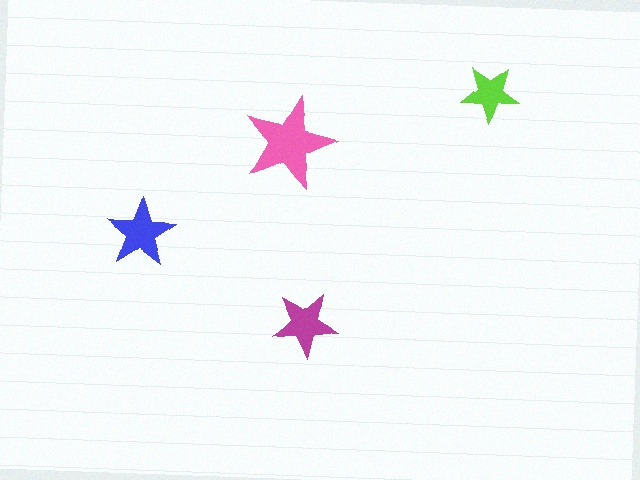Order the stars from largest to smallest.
the pink one, the blue one, the magenta one, the lime one.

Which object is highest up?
The lime star is topmost.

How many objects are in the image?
There are 4 objects in the image.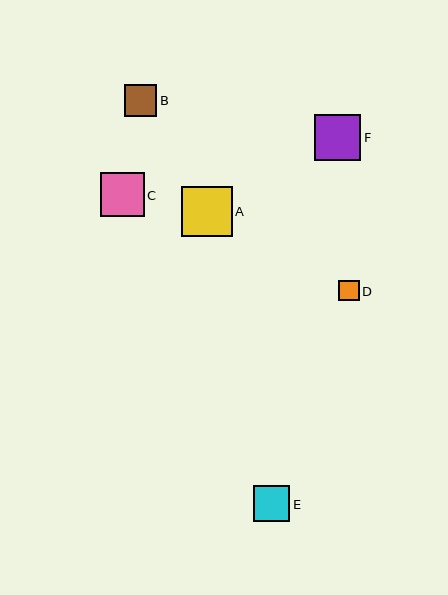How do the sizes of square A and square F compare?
Square A and square F are approximately the same size.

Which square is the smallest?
Square D is the smallest with a size of approximately 20 pixels.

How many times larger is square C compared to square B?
Square C is approximately 1.3 times the size of square B.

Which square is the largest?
Square A is the largest with a size of approximately 50 pixels.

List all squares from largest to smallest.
From largest to smallest: A, F, C, E, B, D.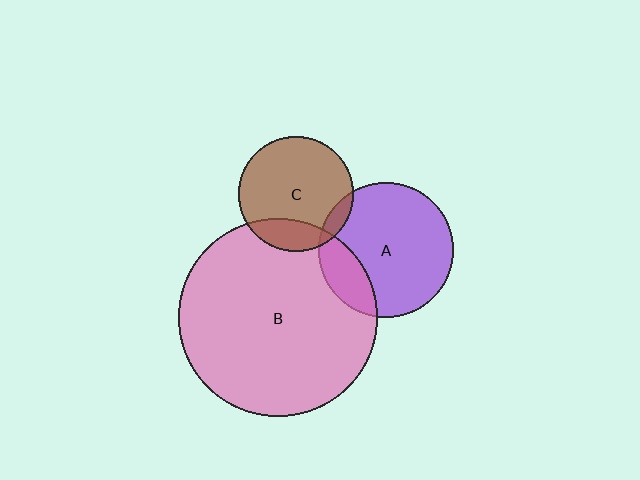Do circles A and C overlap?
Yes.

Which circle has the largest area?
Circle B (pink).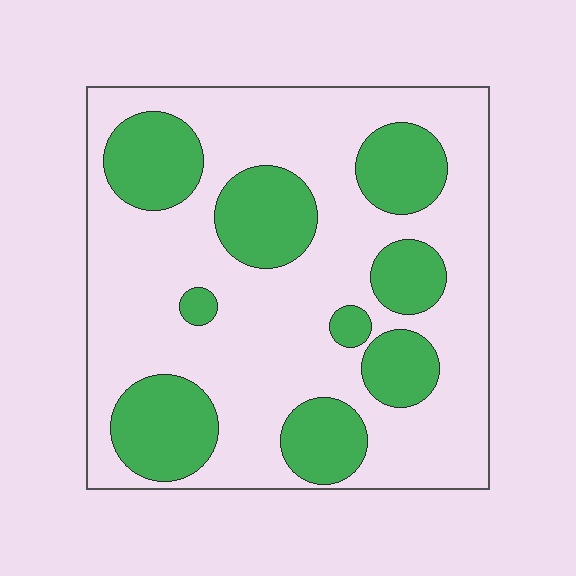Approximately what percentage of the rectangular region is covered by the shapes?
Approximately 30%.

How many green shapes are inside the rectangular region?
9.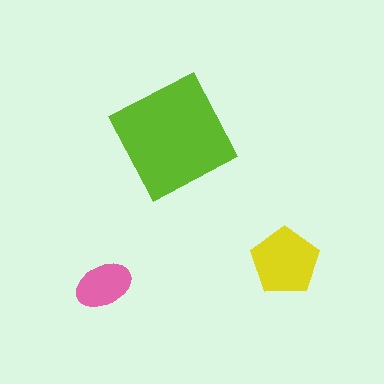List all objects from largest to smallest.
The lime square, the yellow pentagon, the pink ellipse.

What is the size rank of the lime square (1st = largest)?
1st.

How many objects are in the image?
There are 3 objects in the image.